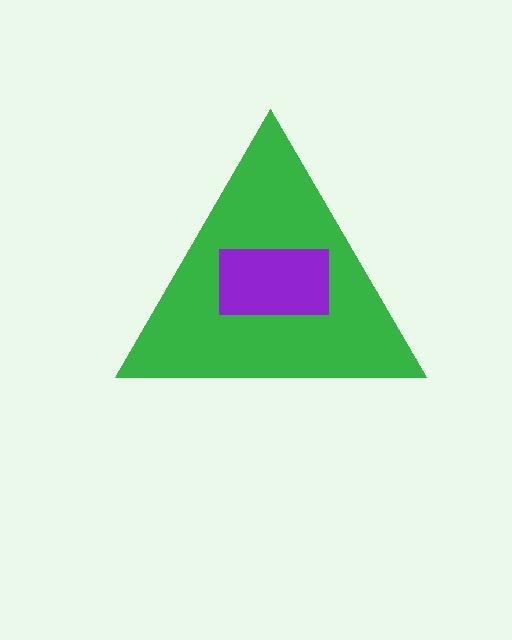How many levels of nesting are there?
2.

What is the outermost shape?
The green triangle.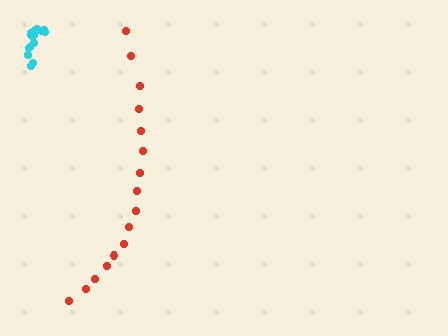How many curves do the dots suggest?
There are 2 distinct paths.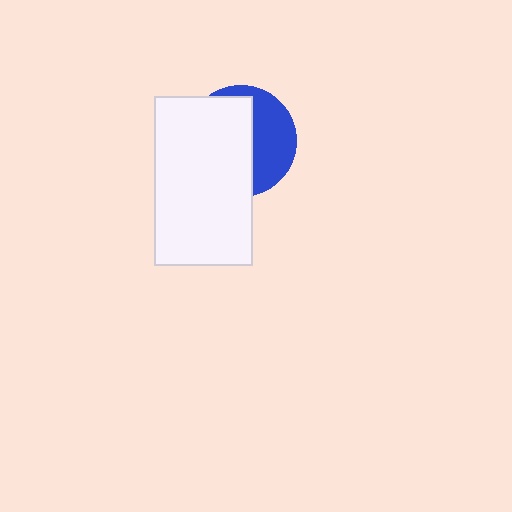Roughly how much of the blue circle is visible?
A small part of it is visible (roughly 40%).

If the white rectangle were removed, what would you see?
You would see the complete blue circle.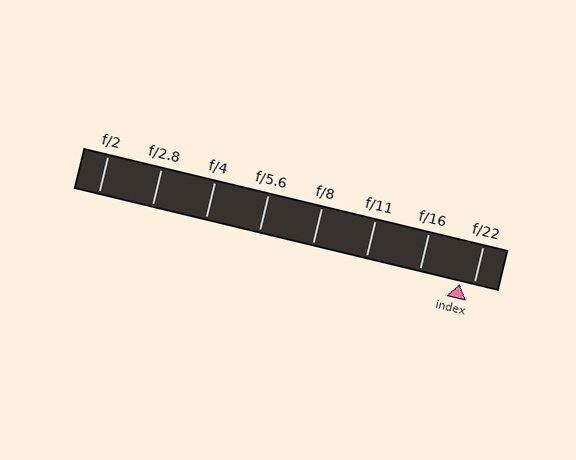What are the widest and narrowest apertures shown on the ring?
The widest aperture shown is f/2 and the narrowest is f/22.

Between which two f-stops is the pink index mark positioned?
The index mark is between f/16 and f/22.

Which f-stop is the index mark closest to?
The index mark is closest to f/22.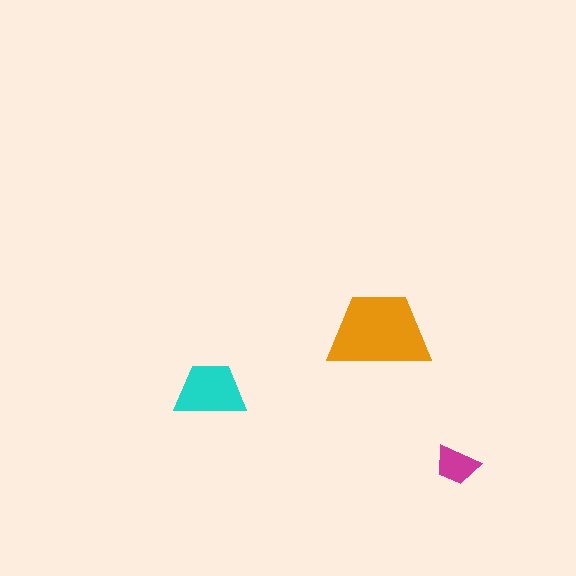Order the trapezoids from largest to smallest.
the orange one, the cyan one, the magenta one.